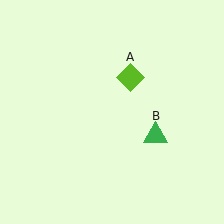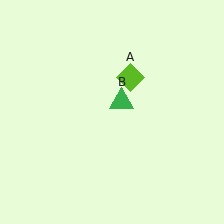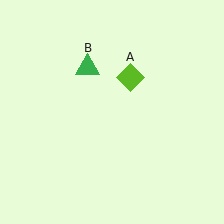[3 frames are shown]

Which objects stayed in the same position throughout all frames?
Lime diamond (object A) remained stationary.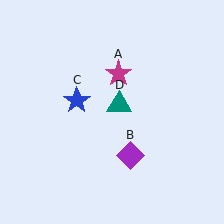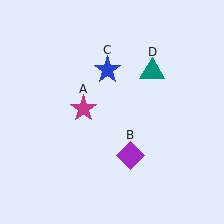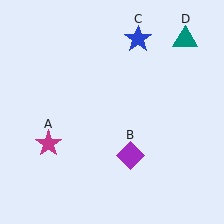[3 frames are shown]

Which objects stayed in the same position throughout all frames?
Purple diamond (object B) remained stationary.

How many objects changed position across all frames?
3 objects changed position: magenta star (object A), blue star (object C), teal triangle (object D).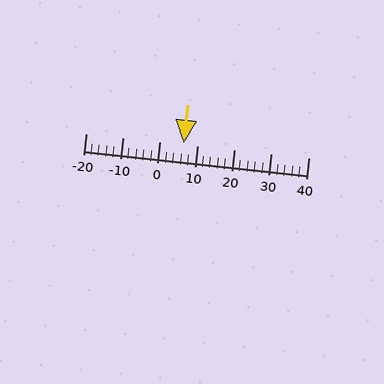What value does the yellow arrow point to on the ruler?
The yellow arrow points to approximately 6.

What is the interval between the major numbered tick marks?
The major tick marks are spaced 10 units apart.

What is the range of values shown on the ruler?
The ruler shows values from -20 to 40.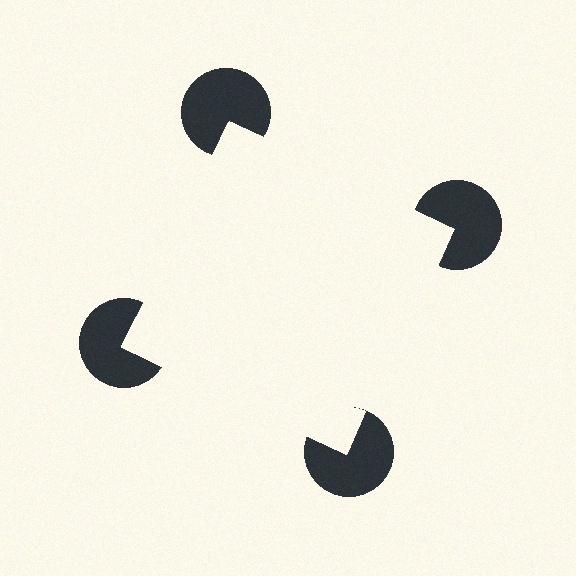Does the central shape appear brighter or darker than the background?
It typically appears slightly brighter than the background, even though no actual brightness change is drawn.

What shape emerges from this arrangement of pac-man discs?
An illusory square — its edges are inferred from the aligned wedge cuts in the pac-man discs, not physically drawn.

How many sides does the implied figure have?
4 sides.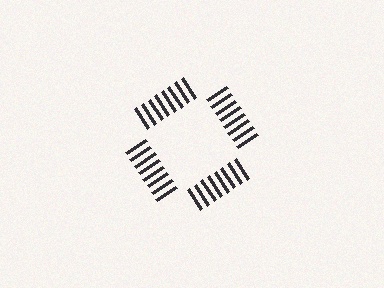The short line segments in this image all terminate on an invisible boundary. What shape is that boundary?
An illusory square — the line segments terminate on its edges but no continuous stroke is drawn.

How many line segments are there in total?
32 — 8 along each of the 4 edges.